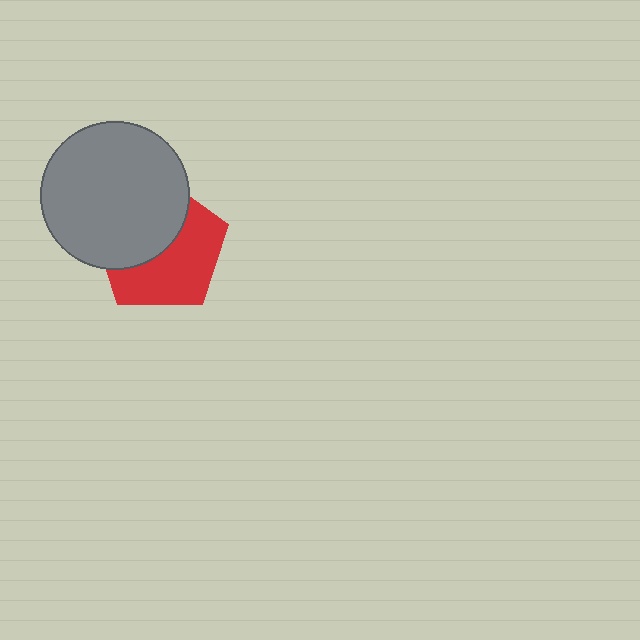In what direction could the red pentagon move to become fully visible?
The red pentagon could move toward the lower-right. That would shift it out from behind the gray circle entirely.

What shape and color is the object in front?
The object in front is a gray circle.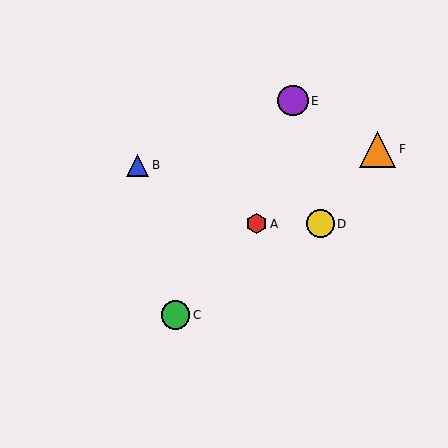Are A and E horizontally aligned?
No, A is at y≈224 and E is at y≈101.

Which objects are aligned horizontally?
Objects A, D are aligned horizontally.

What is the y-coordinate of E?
Object E is at y≈101.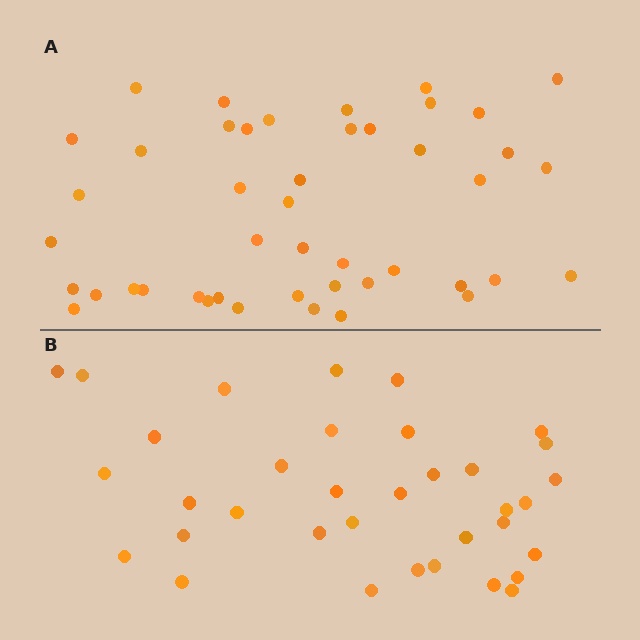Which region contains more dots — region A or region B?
Region A (the top region) has more dots.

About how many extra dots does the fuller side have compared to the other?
Region A has roughly 10 or so more dots than region B.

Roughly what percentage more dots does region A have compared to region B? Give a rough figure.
About 30% more.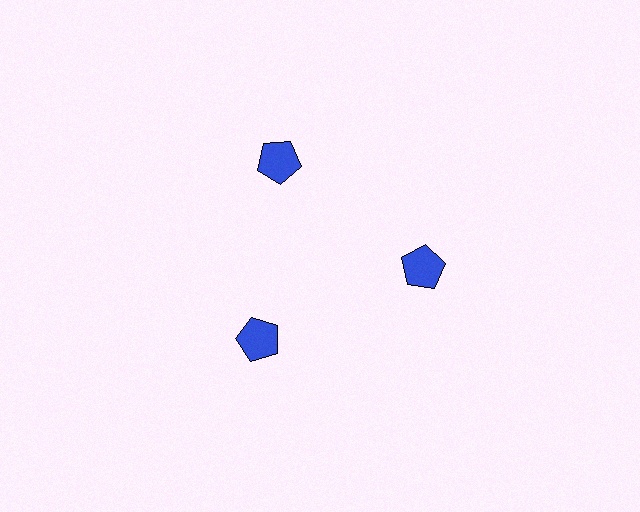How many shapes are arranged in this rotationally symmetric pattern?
There are 3 shapes, arranged in 3 groups of 1.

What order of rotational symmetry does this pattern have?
This pattern has 3-fold rotational symmetry.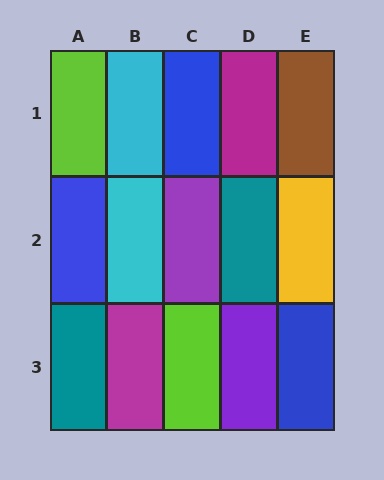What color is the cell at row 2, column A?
Blue.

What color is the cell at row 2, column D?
Teal.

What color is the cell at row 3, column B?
Magenta.